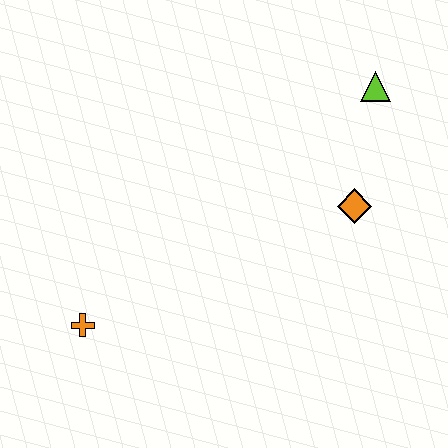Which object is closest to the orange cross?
The orange diamond is closest to the orange cross.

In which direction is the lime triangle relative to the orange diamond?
The lime triangle is above the orange diamond.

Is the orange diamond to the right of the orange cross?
Yes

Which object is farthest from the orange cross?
The lime triangle is farthest from the orange cross.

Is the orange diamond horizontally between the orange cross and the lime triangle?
Yes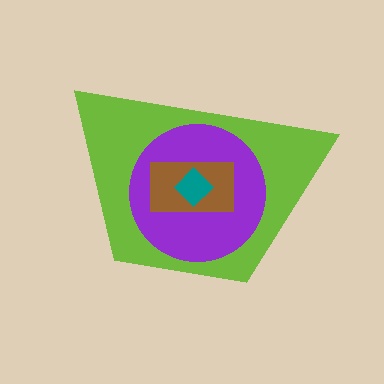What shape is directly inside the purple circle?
The brown rectangle.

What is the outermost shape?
The lime trapezoid.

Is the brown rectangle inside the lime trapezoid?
Yes.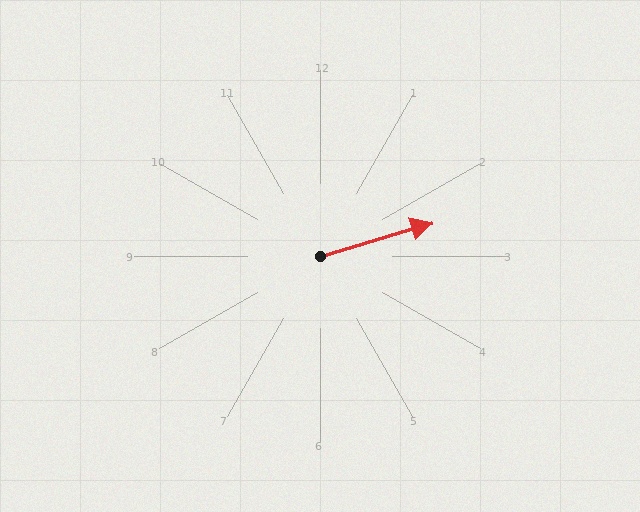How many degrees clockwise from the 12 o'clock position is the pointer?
Approximately 73 degrees.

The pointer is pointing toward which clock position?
Roughly 2 o'clock.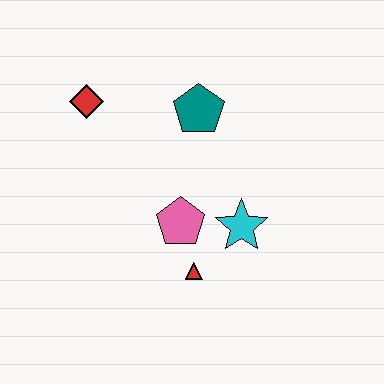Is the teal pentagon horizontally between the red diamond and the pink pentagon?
No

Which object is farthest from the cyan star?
The red diamond is farthest from the cyan star.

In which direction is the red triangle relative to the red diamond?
The red triangle is below the red diamond.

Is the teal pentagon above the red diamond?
No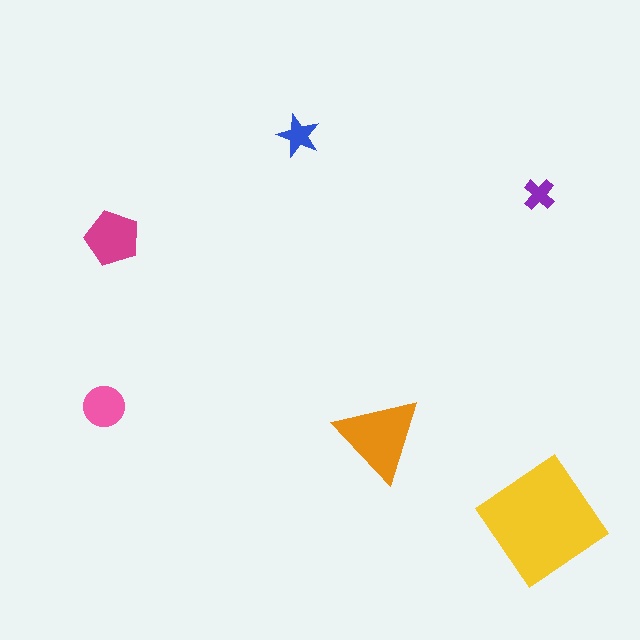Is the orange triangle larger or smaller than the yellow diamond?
Smaller.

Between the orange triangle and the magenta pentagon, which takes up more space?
The orange triangle.